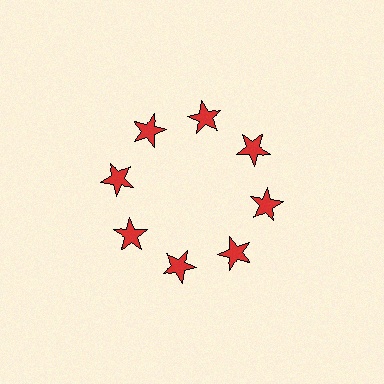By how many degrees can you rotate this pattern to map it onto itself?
The pattern maps onto itself every 45 degrees of rotation.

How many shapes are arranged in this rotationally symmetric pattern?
There are 8 shapes, arranged in 8 groups of 1.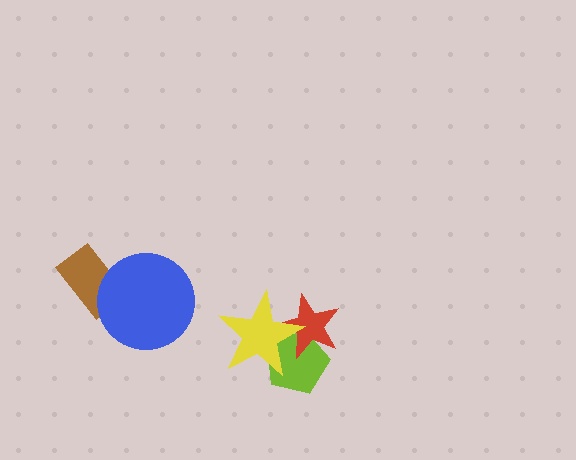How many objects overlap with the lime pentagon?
2 objects overlap with the lime pentagon.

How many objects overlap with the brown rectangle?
1 object overlaps with the brown rectangle.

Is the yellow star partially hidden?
No, no other shape covers it.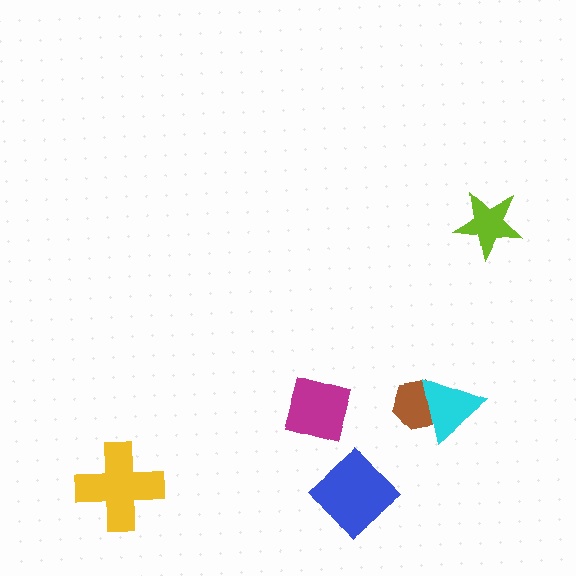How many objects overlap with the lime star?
0 objects overlap with the lime star.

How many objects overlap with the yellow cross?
0 objects overlap with the yellow cross.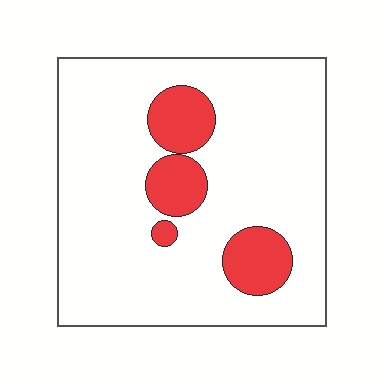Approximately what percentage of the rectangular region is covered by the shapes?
Approximately 15%.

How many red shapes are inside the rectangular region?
4.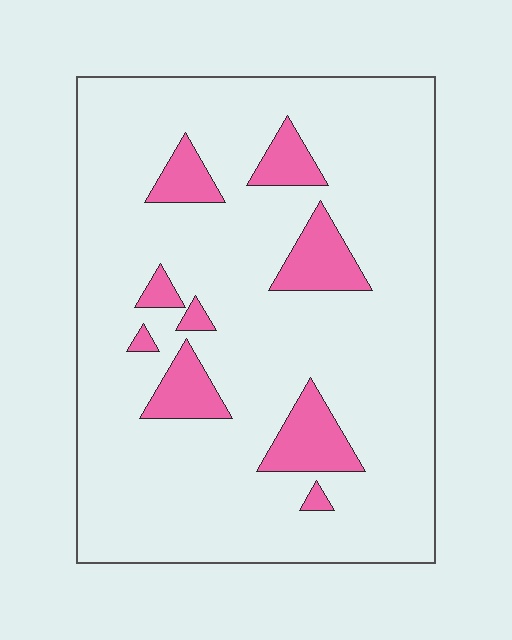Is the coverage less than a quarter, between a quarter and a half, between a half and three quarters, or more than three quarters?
Less than a quarter.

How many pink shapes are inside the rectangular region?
9.